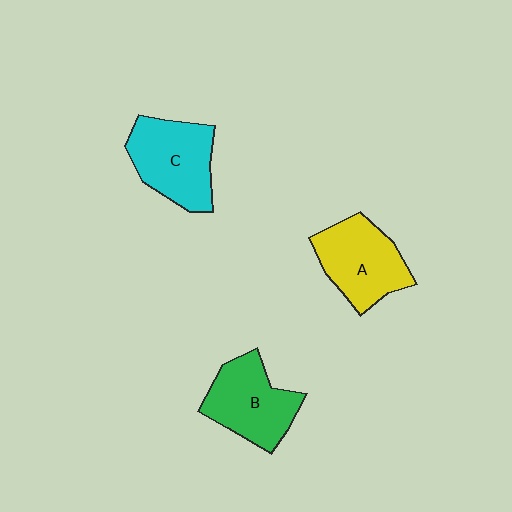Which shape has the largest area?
Shape C (cyan).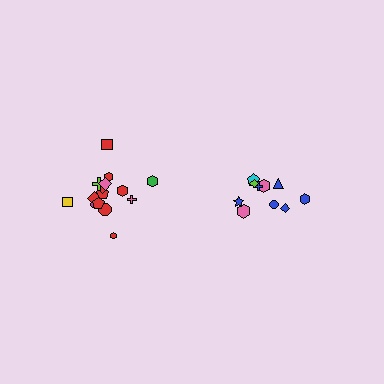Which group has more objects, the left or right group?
The left group.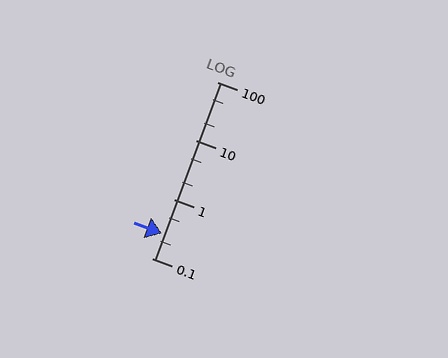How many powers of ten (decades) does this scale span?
The scale spans 3 decades, from 0.1 to 100.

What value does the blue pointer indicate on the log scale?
The pointer indicates approximately 0.26.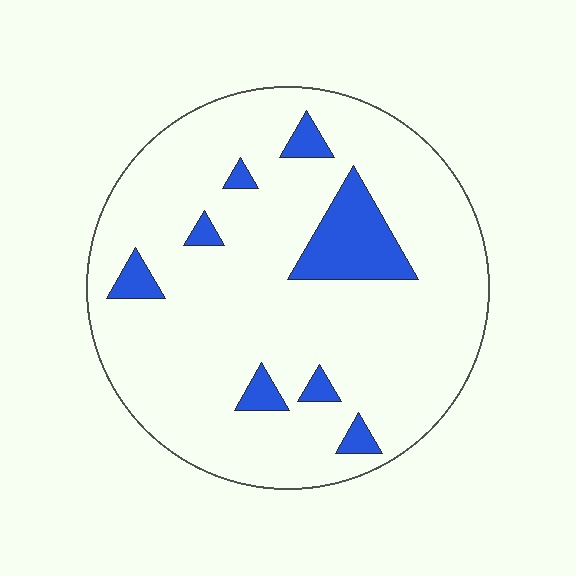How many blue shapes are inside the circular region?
8.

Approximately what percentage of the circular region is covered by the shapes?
Approximately 10%.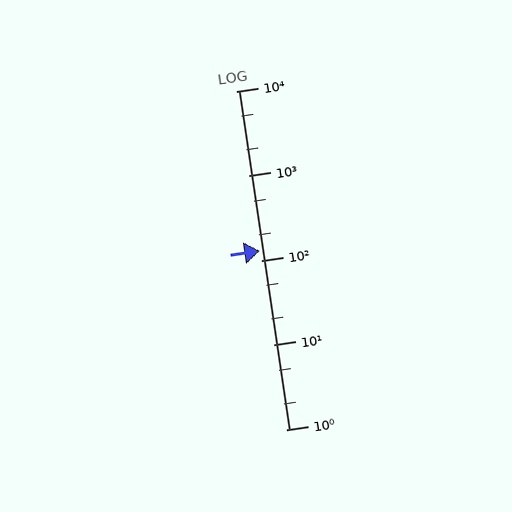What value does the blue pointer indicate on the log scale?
The pointer indicates approximately 130.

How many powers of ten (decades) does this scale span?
The scale spans 4 decades, from 1 to 10000.